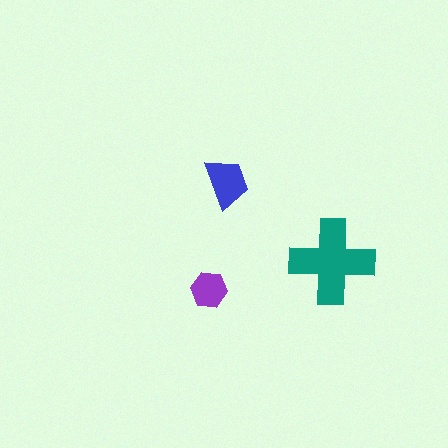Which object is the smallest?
The purple hexagon.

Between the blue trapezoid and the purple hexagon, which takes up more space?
The blue trapezoid.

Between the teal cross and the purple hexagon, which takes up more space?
The teal cross.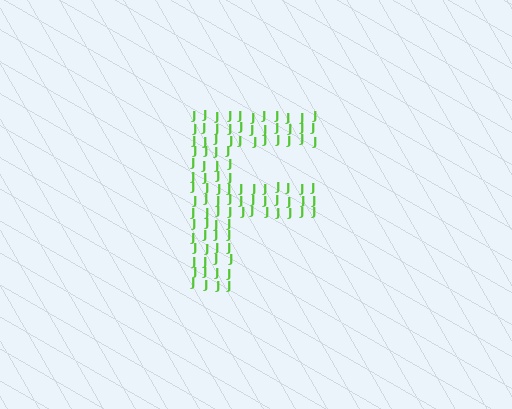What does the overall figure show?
The overall figure shows the letter F.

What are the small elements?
The small elements are letter J's.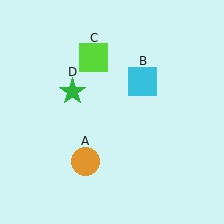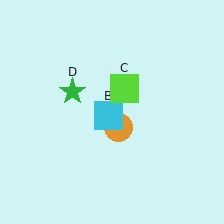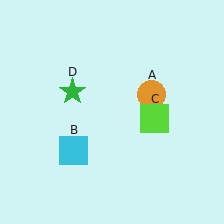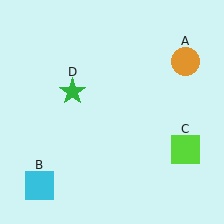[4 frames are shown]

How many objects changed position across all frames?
3 objects changed position: orange circle (object A), cyan square (object B), lime square (object C).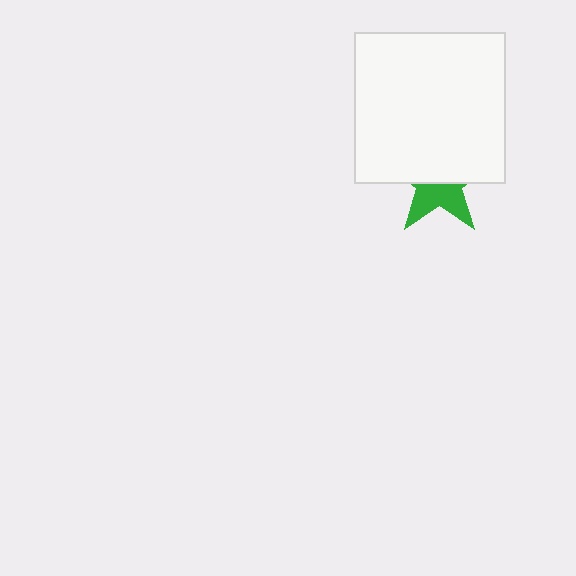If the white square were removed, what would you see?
You would see the complete green star.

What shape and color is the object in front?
The object in front is a white square.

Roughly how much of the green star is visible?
A small part of it is visible (roughly 44%).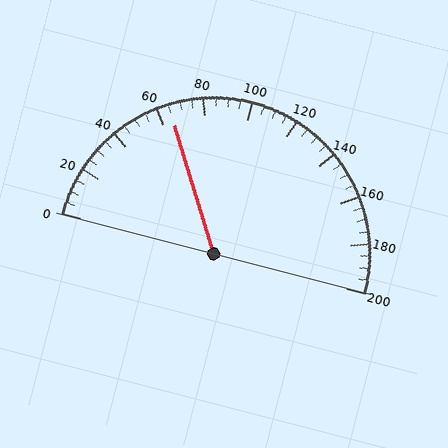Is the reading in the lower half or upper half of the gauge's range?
The reading is in the lower half of the range (0 to 200).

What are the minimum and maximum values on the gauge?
The gauge ranges from 0 to 200.